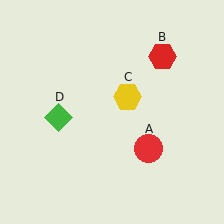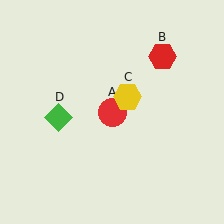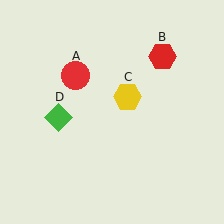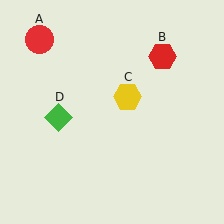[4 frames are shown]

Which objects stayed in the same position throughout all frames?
Red hexagon (object B) and yellow hexagon (object C) and green diamond (object D) remained stationary.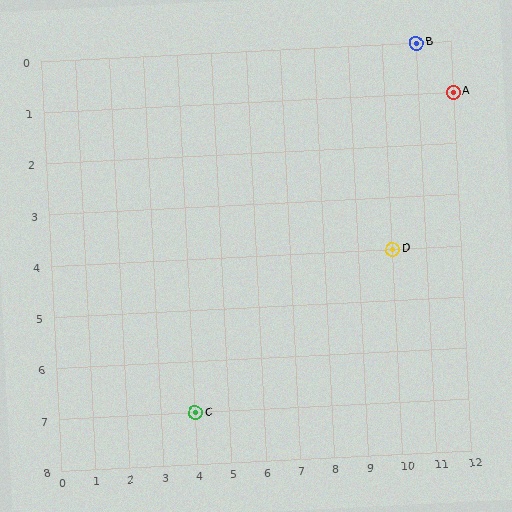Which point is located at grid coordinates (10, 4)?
Point D is at (10, 4).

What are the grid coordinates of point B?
Point B is at grid coordinates (11, 0).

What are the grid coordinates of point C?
Point C is at grid coordinates (4, 7).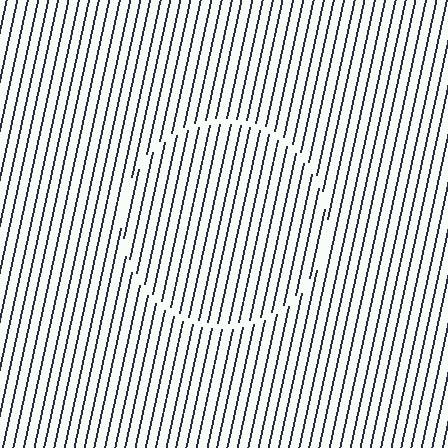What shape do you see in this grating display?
An illusory circle. The interior of the shape contains the same grating, shifted by half a period — the contour is defined by the phase discontinuity where line-ends from the inner and outer gratings abut.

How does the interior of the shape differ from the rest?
The interior of the shape contains the same grating, shifted by half a period — the contour is defined by the phase discontinuity where line-ends from the inner and outer gratings abut.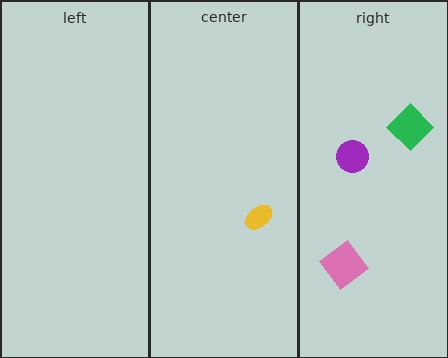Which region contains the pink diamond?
The right region.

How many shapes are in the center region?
1.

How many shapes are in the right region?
3.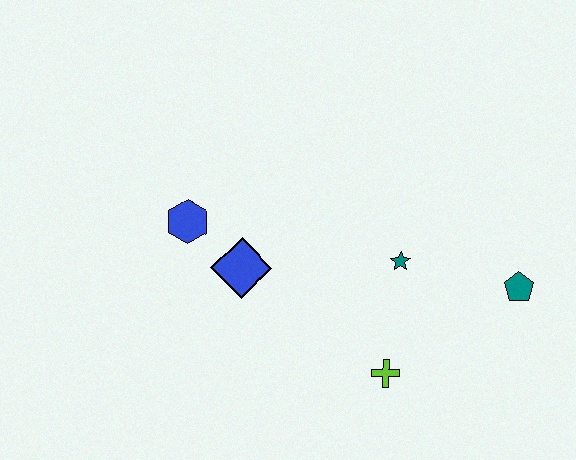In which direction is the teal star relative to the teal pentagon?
The teal star is to the left of the teal pentagon.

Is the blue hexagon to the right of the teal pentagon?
No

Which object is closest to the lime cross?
The teal star is closest to the lime cross.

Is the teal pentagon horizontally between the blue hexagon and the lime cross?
No